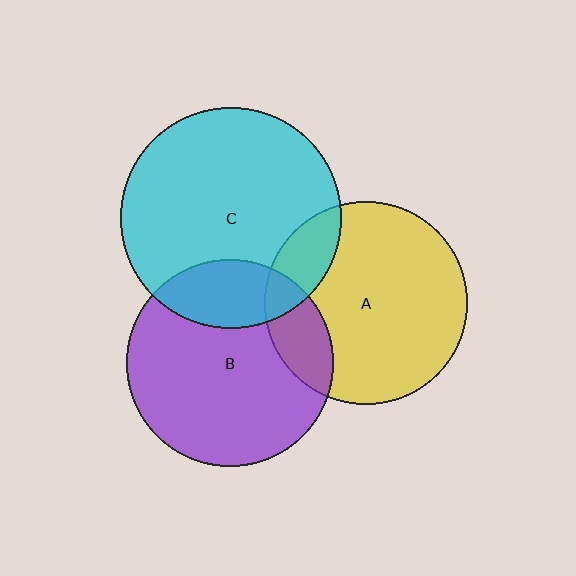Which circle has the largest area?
Circle C (cyan).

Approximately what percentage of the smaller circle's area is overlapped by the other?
Approximately 15%.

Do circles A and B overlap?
Yes.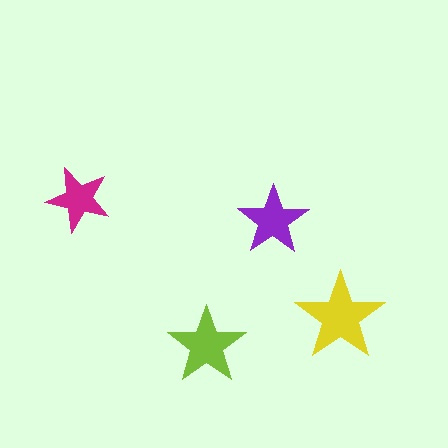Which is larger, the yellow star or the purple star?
The yellow one.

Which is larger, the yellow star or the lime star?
The yellow one.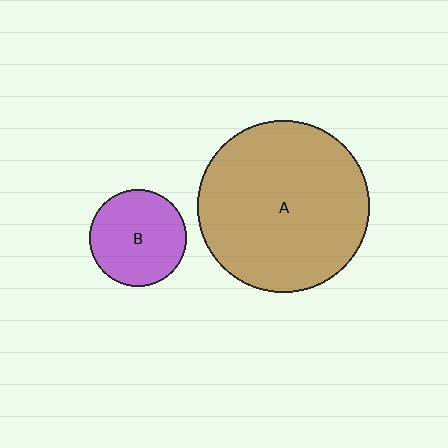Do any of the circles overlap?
No, none of the circles overlap.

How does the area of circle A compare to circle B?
Approximately 3.2 times.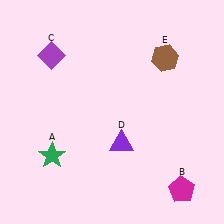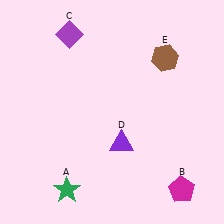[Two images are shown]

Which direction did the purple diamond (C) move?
The purple diamond (C) moved up.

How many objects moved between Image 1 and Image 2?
2 objects moved between the two images.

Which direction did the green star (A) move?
The green star (A) moved down.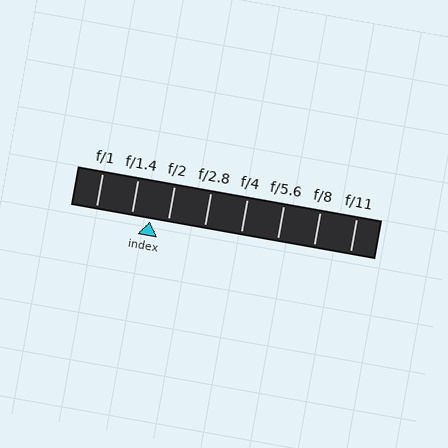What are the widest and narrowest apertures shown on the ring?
The widest aperture shown is f/1 and the narrowest is f/11.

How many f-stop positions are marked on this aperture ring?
There are 8 f-stop positions marked.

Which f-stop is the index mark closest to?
The index mark is closest to f/2.